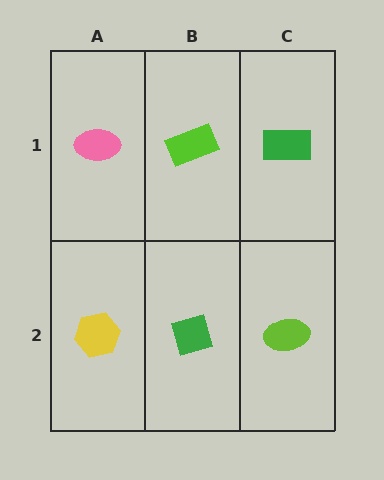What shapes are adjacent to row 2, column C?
A green rectangle (row 1, column C), a green diamond (row 2, column B).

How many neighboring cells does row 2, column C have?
2.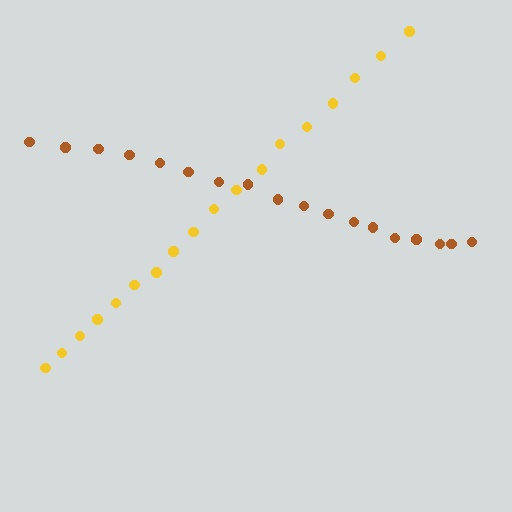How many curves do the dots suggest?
There are 2 distinct paths.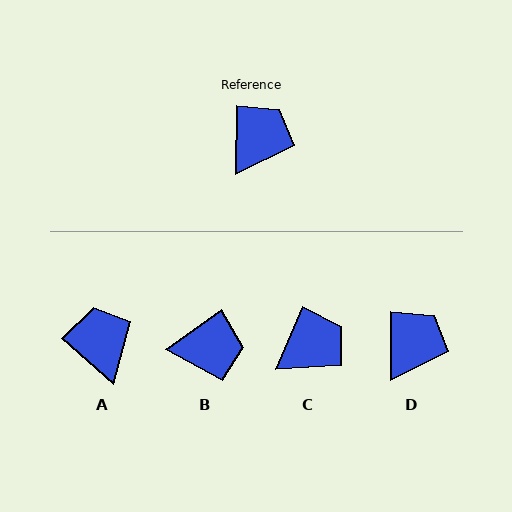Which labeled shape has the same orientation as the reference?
D.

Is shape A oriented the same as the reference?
No, it is off by about 49 degrees.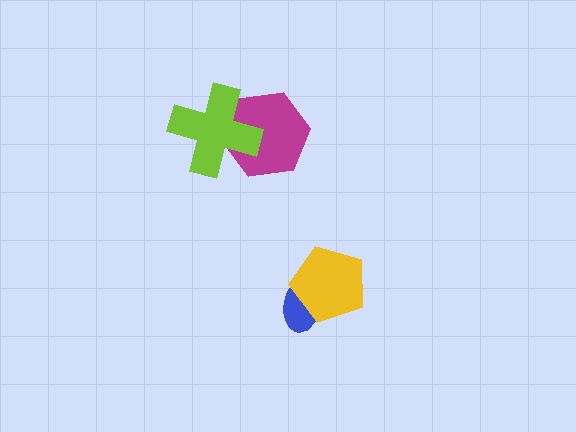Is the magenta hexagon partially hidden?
Yes, it is partially covered by another shape.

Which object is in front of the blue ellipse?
The yellow pentagon is in front of the blue ellipse.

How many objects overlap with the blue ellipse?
1 object overlaps with the blue ellipse.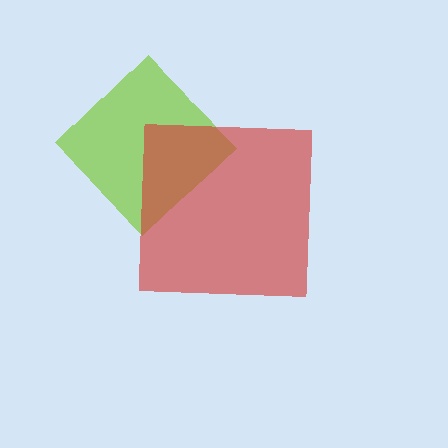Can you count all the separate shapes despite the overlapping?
Yes, there are 2 separate shapes.